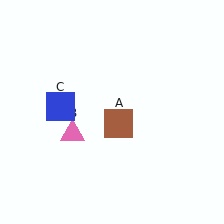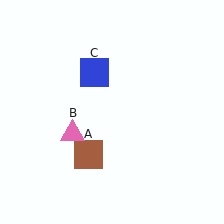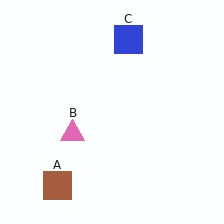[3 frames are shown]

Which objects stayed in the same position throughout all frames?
Pink triangle (object B) remained stationary.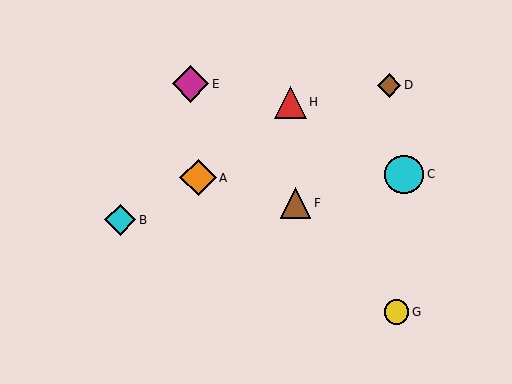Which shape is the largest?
The cyan circle (labeled C) is the largest.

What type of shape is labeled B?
Shape B is a cyan diamond.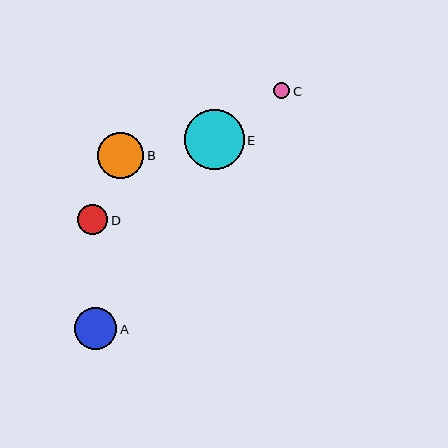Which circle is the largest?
Circle E is the largest with a size of approximately 60 pixels.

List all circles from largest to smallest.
From largest to smallest: E, B, A, D, C.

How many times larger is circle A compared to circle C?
Circle A is approximately 2.6 times the size of circle C.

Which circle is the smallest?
Circle C is the smallest with a size of approximately 16 pixels.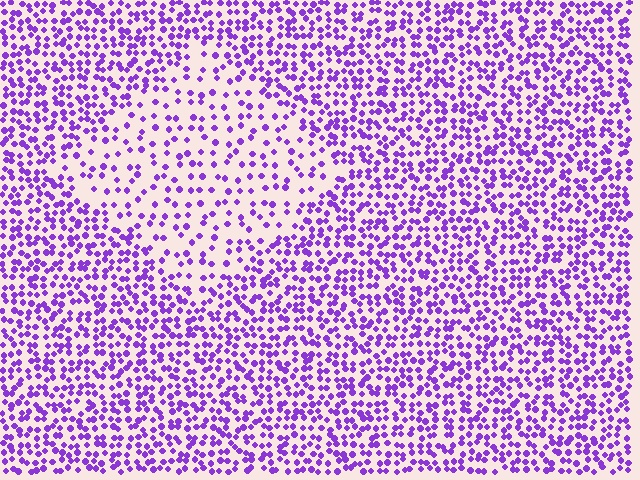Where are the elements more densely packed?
The elements are more densely packed outside the diamond boundary.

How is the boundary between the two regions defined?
The boundary is defined by a change in element density (approximately 2.2x ratio). All elements are the same color, size, and shape.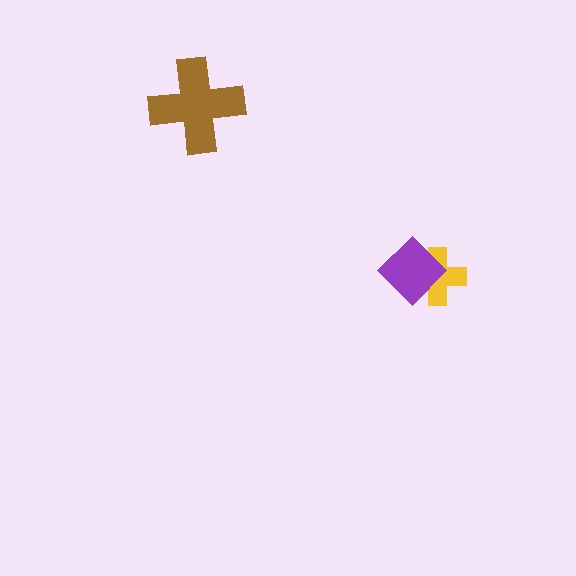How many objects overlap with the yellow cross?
1 object overlaps with the yellow cross.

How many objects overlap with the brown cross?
0 objects overlap with the brown cross.